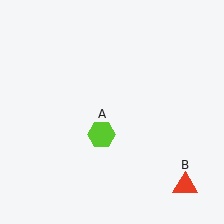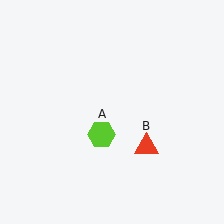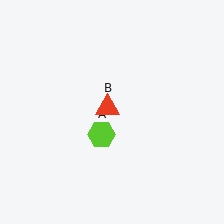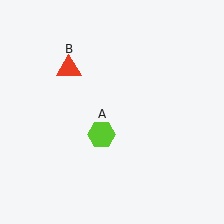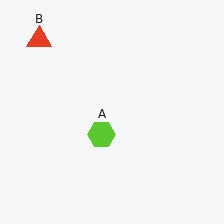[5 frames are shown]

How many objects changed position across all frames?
1 object changed position: red triangle (object B).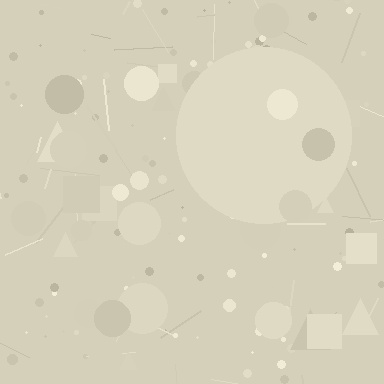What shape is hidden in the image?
A circle is hidden in the image.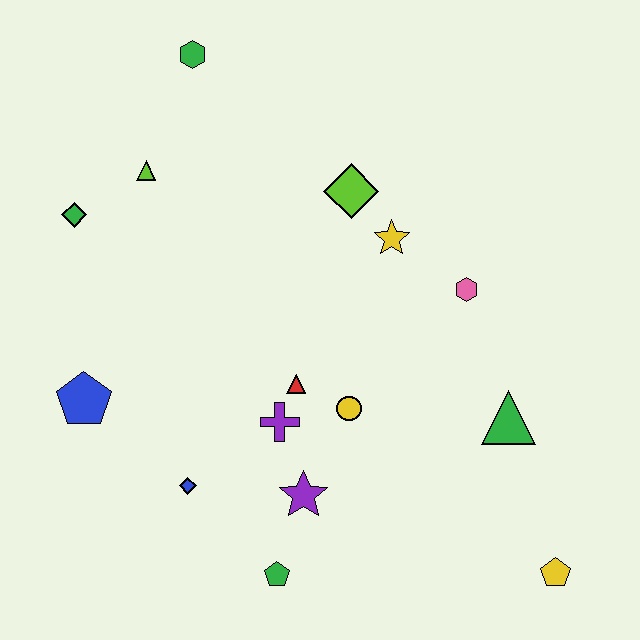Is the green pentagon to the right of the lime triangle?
Yes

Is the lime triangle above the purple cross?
Yes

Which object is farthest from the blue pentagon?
The yellow pentagon is farthest from the blue pentagon.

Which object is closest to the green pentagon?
The purple star is closest to the green pentagon.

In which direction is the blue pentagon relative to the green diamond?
The blue pentagon is below the green diamond.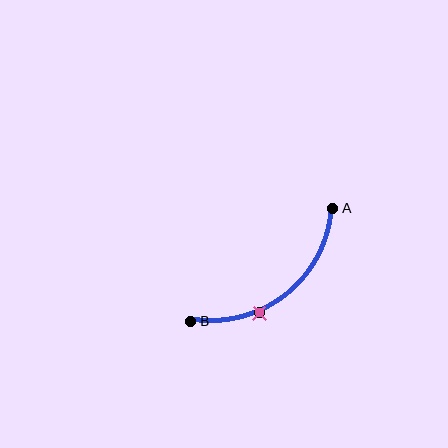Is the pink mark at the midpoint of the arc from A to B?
No. The pink mark lies on the arc but is closer to endpoint B. The arc midpoint would be at the point on the curve equidistant along the arc from both A and B.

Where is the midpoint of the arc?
The arc midpoint is the point on the curve farthest from the straight line joining A and B. It sits below and to the right of that line.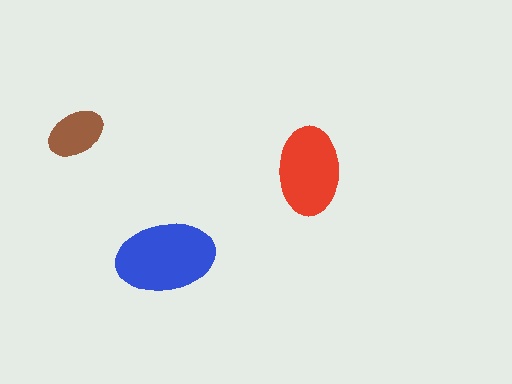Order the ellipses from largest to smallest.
the blue one, the red one, the brown one.